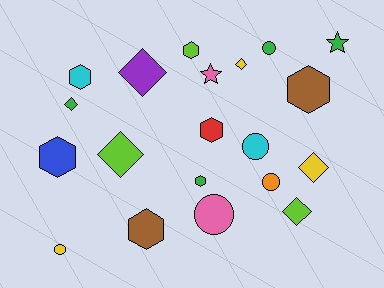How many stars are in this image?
There are 2 stars.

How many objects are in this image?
There are 20 objects.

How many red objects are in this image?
There is 1 red object.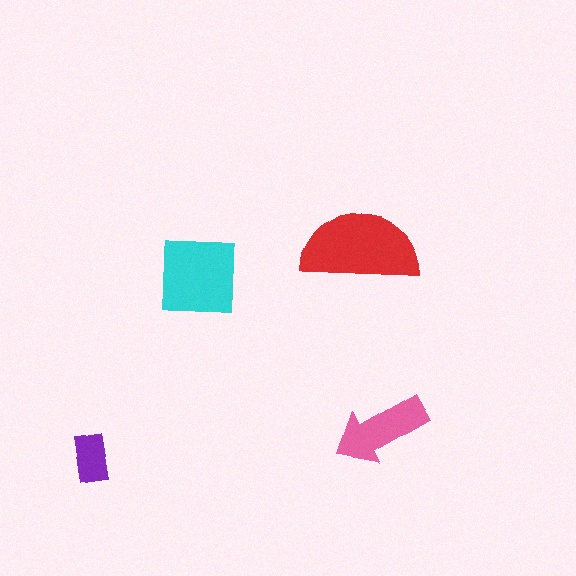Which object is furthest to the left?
The purple rectangle is leftmost.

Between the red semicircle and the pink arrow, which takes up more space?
The red semicircle.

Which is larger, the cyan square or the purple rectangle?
The cyan square.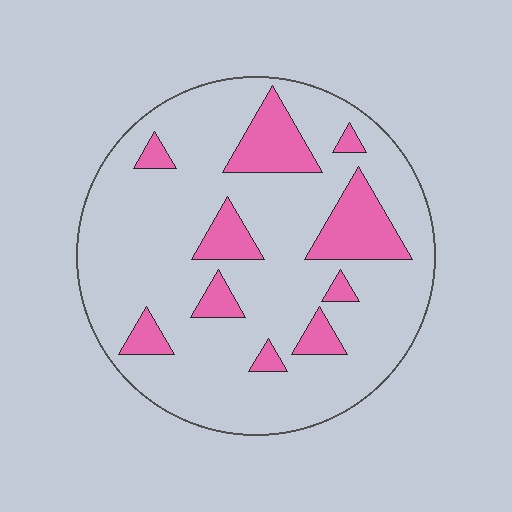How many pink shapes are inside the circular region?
10.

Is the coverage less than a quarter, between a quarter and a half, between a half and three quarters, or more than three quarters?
Less than a quarter.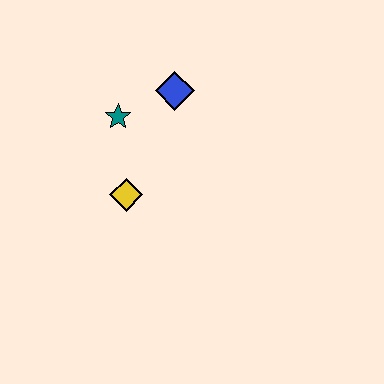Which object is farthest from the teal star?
The yellow diamond is farthest from the teal star.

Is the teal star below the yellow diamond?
No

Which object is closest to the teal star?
The blue diamond is closest to the teal star.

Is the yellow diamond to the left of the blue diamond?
Yes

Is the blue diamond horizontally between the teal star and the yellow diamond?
No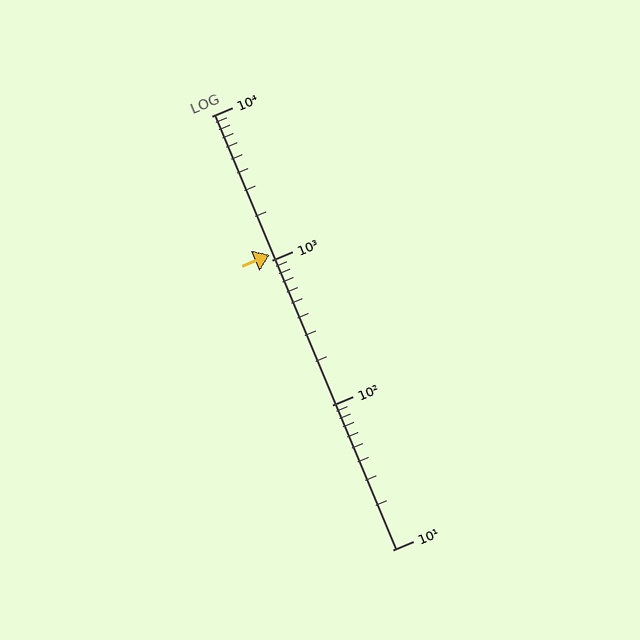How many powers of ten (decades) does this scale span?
The scale spans 3 decades, from 10 to 10000.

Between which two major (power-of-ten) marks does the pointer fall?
The pointer is between 1000 and 10000.